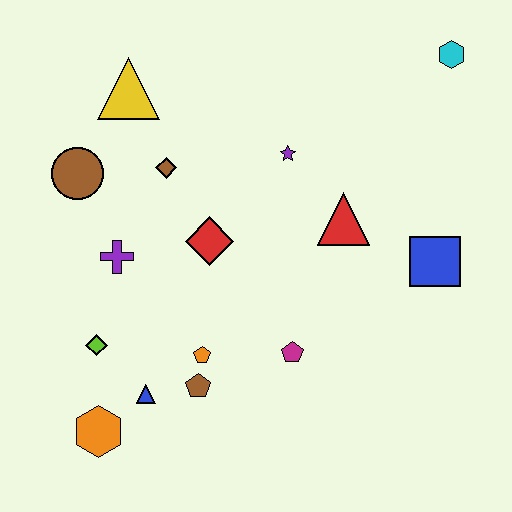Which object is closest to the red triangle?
The purple star is closest to the red triangle.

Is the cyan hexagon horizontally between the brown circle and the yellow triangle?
No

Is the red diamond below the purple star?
Yes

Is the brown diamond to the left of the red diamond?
Yes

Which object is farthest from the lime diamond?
The cyan hexagon is farthest from the lime diamond.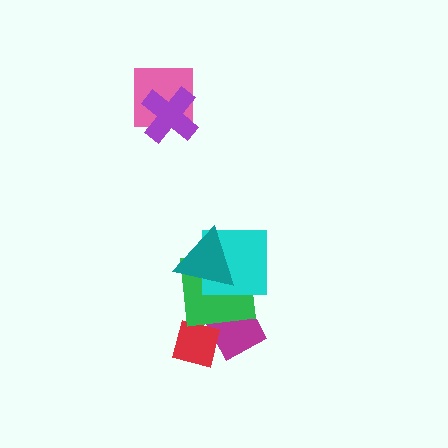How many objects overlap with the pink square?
1 object overlaps with the pink square.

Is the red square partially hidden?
Yes, it is partially covered by another shape.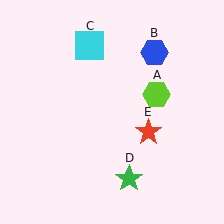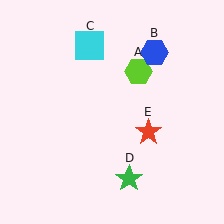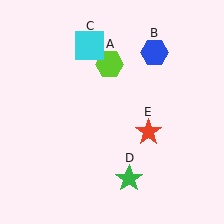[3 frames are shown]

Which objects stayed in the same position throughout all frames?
Blue hexagon (object B) and cyan square (object C) and green star (object D) and red star (object E) remained stationary.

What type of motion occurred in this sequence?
The lime hexagon (object A) rotated counterclockwise around the center of the scene.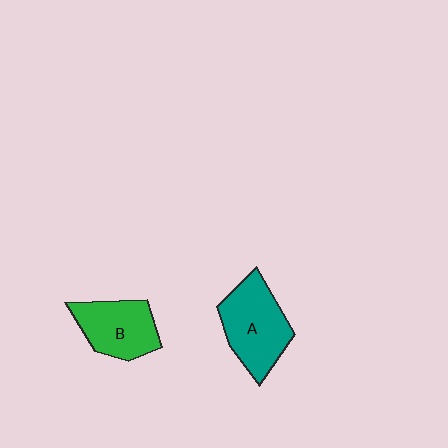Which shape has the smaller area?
Shape B (green).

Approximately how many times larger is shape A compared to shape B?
Approximately 1.2 times.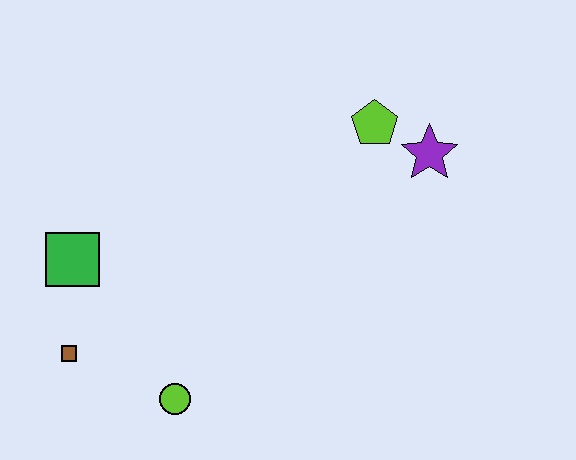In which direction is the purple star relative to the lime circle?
The purple star is to the right of the lime circle.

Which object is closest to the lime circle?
The brown square is closest to the lime circle.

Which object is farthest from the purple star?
The brown square is farthest from the purple star.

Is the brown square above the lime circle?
Yes